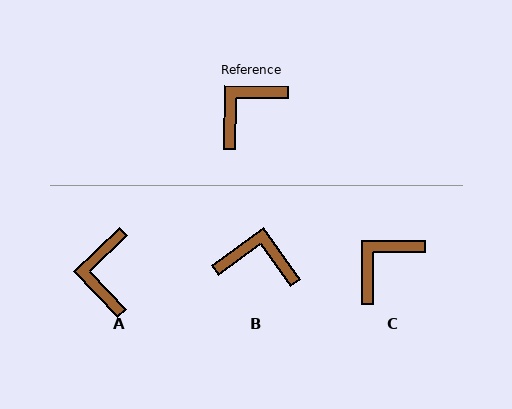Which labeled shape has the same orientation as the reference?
C.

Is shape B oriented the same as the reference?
No, it is off by about 54 degrees.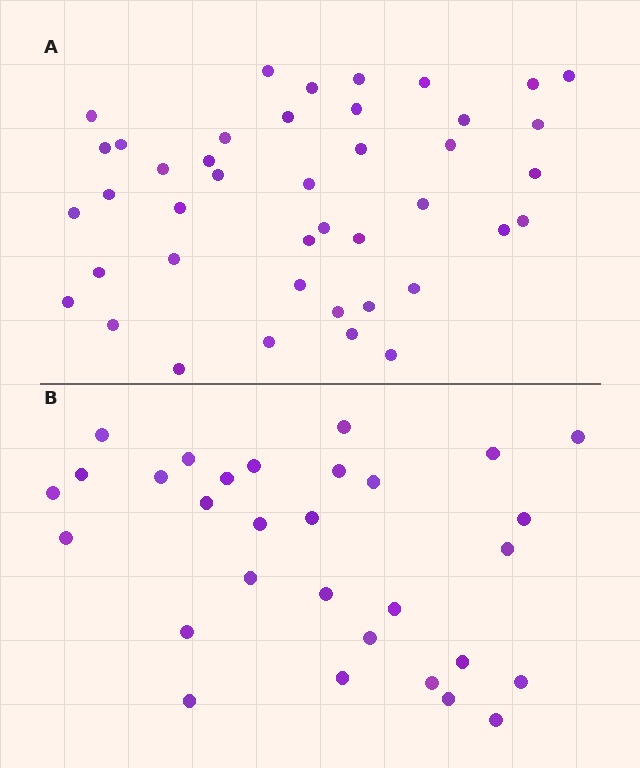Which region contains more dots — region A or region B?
Region A (the top region) has more dots.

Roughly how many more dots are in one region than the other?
Region A has roughly 12 or so more dots than region B.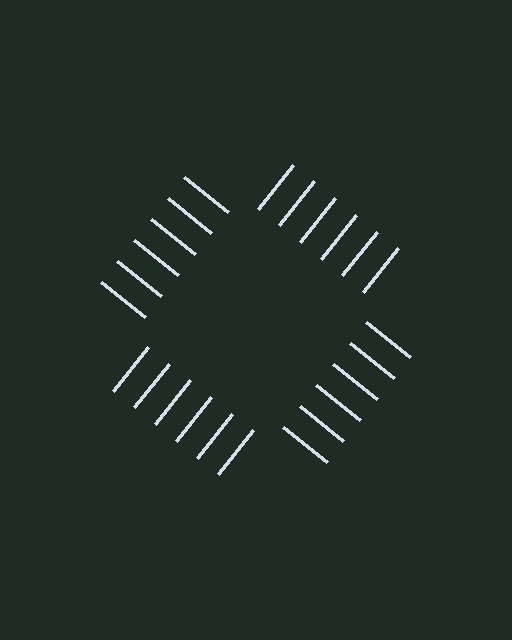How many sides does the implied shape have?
4 sides — the line-ends trace a square.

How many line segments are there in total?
24 — 6 along each of the 4 edges.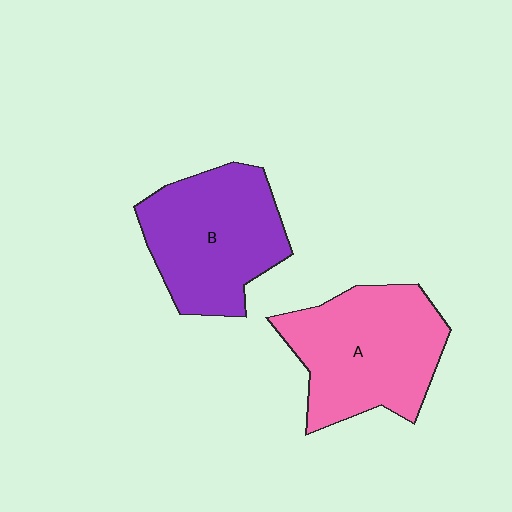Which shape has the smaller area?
Shape B (purple).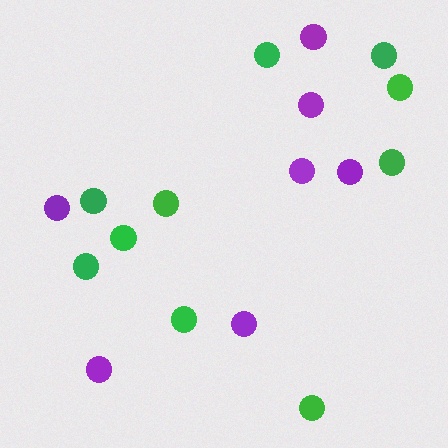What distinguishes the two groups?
There are 2 groups: one group of green circles (10) and one group of purple circles (7).